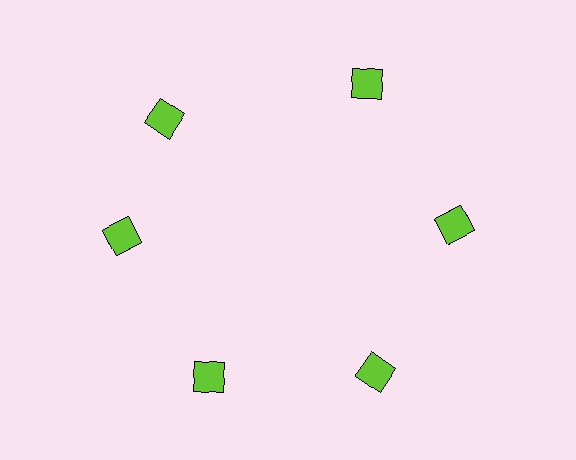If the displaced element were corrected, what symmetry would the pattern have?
It would have 6-fold rotational symmetry — the pattern would map onto itself every 60 degrees.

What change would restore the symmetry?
The symmetry would be restored by rotating it back into even spacing with its neighbors so that all 6 squares sit at equal angles and equal distance from the center.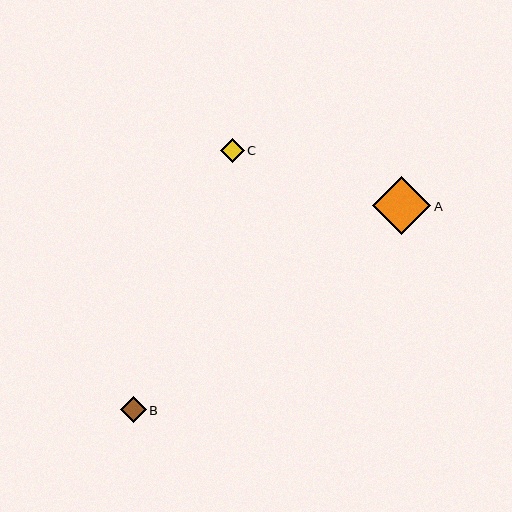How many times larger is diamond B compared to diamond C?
Diamond B is approximately 1.1 times the size of diamond C.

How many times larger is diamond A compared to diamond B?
Diamond A is approximately 2.2 times the size of diamond B.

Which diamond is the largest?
Diamond A is the largest with a size of approximately 58 pixels.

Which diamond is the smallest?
Diamond C is the smallest with a size of approximately 24 pixels.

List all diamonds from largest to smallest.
From largest to smallest: A, B, C.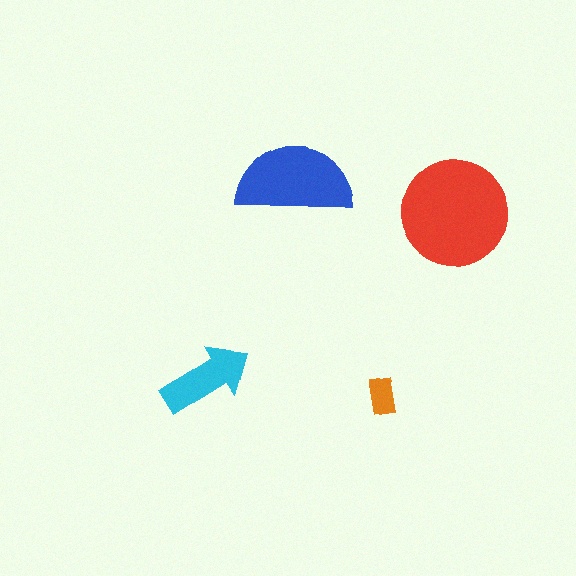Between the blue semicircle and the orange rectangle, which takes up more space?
The blue semicircle.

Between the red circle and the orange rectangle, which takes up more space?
The red circle.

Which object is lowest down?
The orange rectangle is bottommost.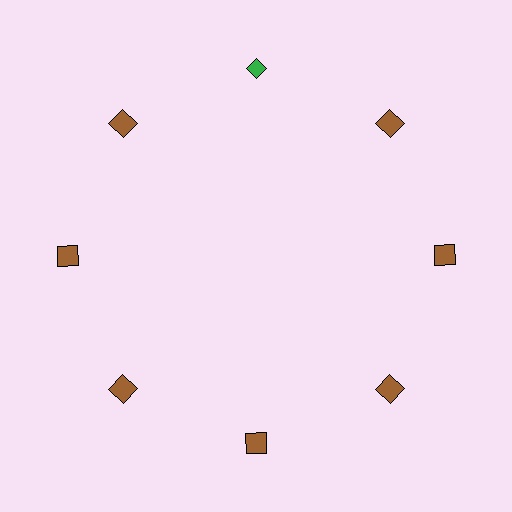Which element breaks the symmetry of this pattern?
The green diamond at roughly the 12 o'clock position breaks the symmetry. All other shapes are brown squares.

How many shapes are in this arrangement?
There are 8 shapes arranged in a ring pattern.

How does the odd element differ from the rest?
It differs in both color (green instead of brown) and shape (diamond instead of square).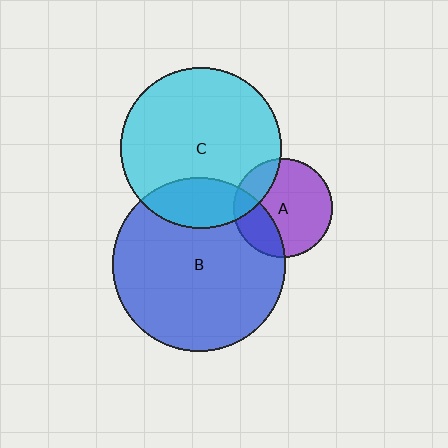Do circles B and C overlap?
Yes.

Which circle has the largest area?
Circle B (blue).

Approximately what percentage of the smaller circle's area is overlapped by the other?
Approximately 20%.